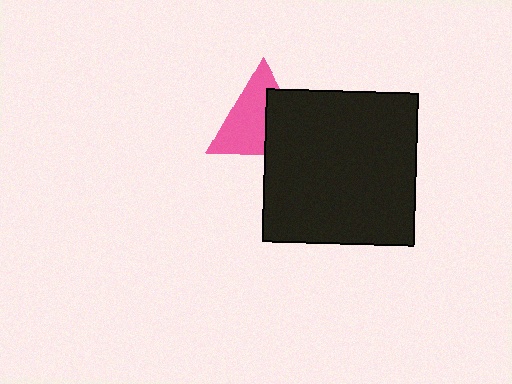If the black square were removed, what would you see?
You would see the complete pink triangle.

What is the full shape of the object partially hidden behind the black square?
The partially hidden object is a pink triangle.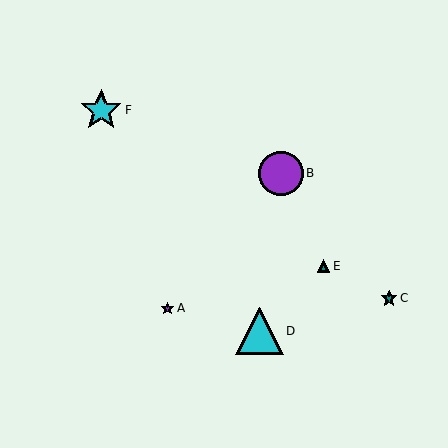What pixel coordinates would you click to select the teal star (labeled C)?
Click at (389, 298) to select the teal star C.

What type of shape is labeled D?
Shape D is a cyan triangle.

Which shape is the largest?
The cyan triangle (labeled D) is the largest.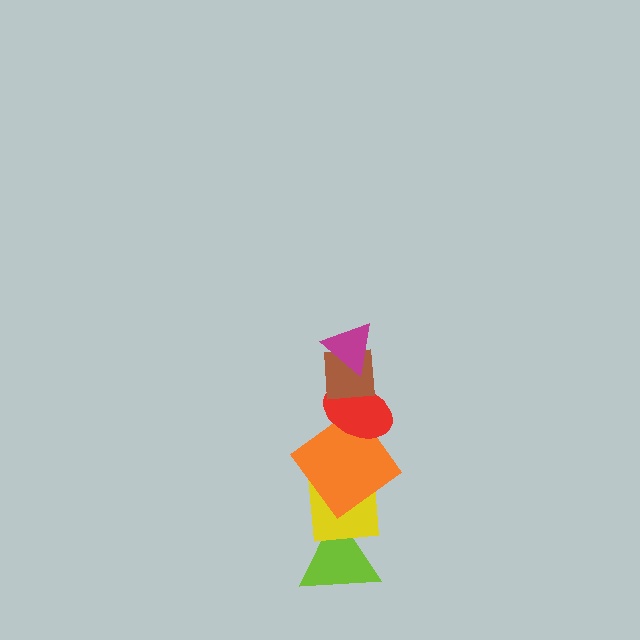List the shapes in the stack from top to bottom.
From top to bottom: the magenta triangle, the brown square, the red ellipse, the orange diamond, the yellow square, the lime triangle.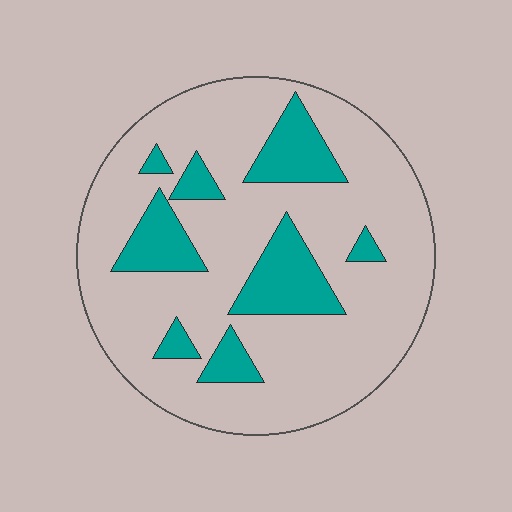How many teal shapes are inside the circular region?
8.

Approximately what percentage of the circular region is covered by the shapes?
Approximately 20%.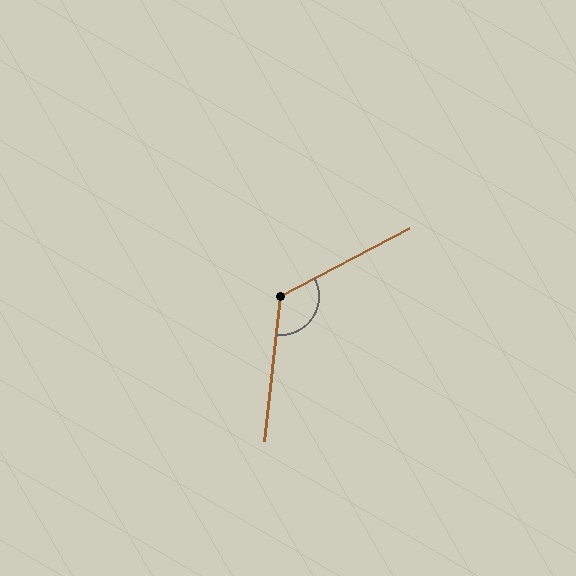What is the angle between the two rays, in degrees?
Approximately 124 degrees.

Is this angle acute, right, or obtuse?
It is obtuse.